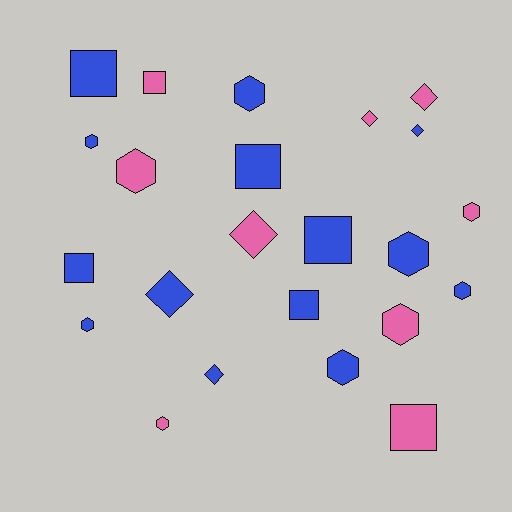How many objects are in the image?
There are 23 objects.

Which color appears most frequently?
Blue, with 14 objects.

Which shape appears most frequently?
Hexagon, with 10 objects.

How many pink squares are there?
There are 2 pink squares.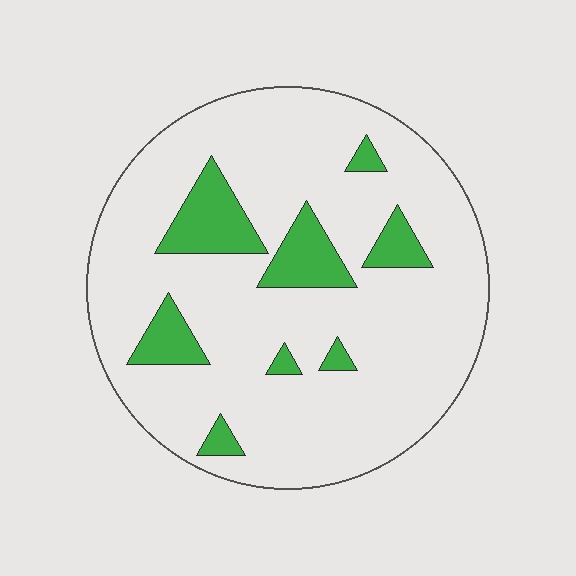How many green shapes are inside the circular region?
8.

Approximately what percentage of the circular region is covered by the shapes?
Approximately 15%.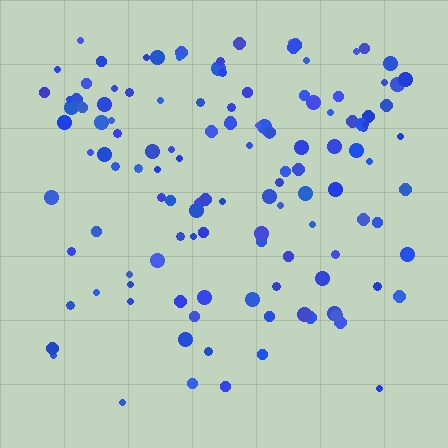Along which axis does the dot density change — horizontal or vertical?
Vertical.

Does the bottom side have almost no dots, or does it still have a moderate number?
Still a moderate number, just noticeably fewer than the top.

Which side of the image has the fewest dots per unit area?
The bottom.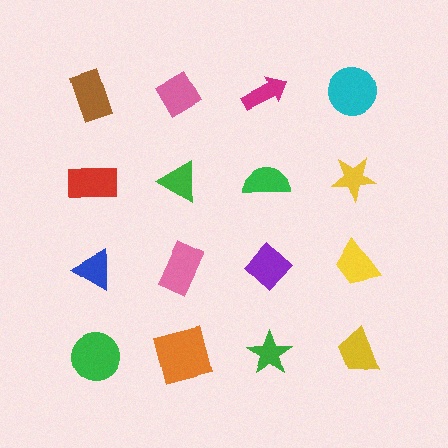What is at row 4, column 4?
A yellow trapezoid.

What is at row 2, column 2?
A green triangle.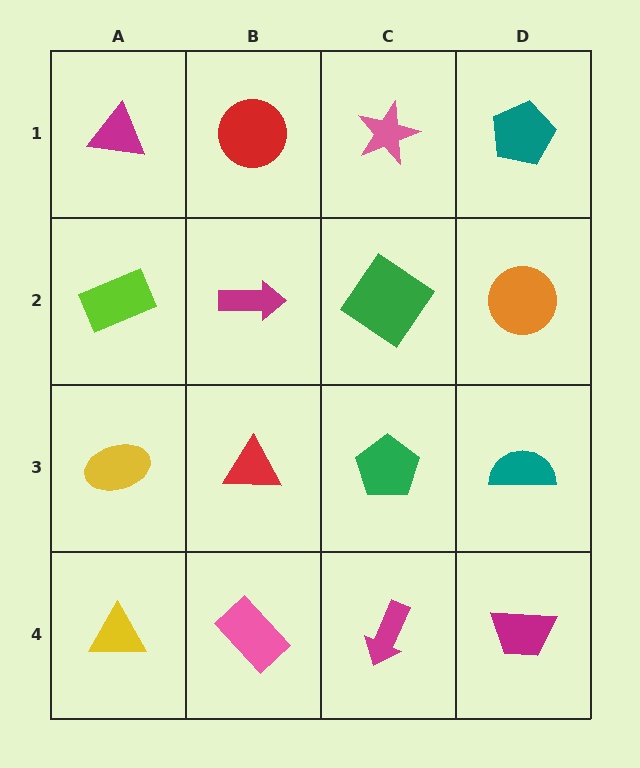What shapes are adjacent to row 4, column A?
A yellow ellipse (row 3, column A), a pink rectangle (row 4, column B).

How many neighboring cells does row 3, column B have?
4.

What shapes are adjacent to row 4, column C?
A green pentagon (row 3, column C), a pink rectangle (row 4, column B), a magenta trapezoid (row 4, column D).